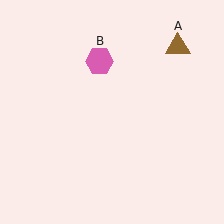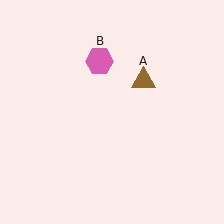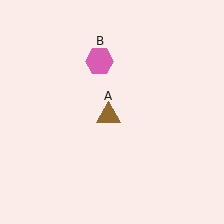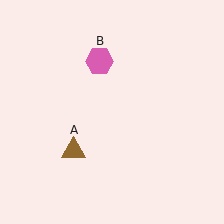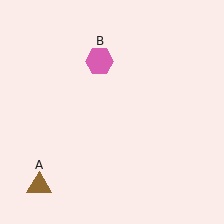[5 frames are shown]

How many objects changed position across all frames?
1 object changed position: brown triangle (object A).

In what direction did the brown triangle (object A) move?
The brown triangle (object A) moved down and to the left.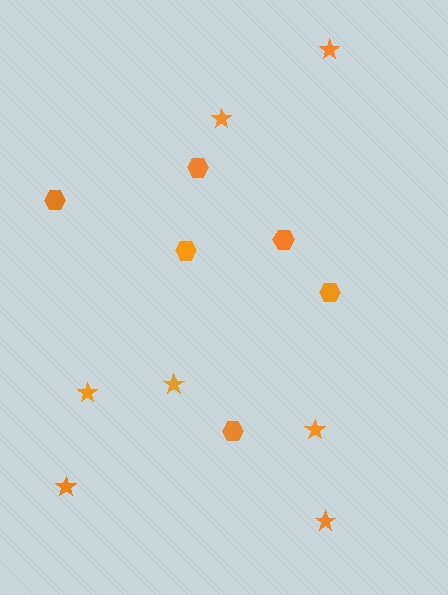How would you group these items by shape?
There are 2 groups: one group of hexagons (6) and one group of stars (7).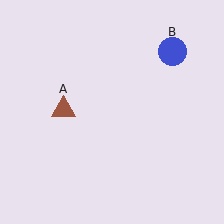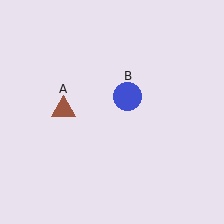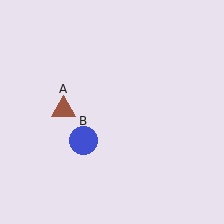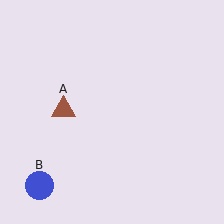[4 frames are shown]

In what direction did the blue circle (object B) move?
The blue circle (object B) moved down and to the left.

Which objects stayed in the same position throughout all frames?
Brown triangle (object A) remained stationary.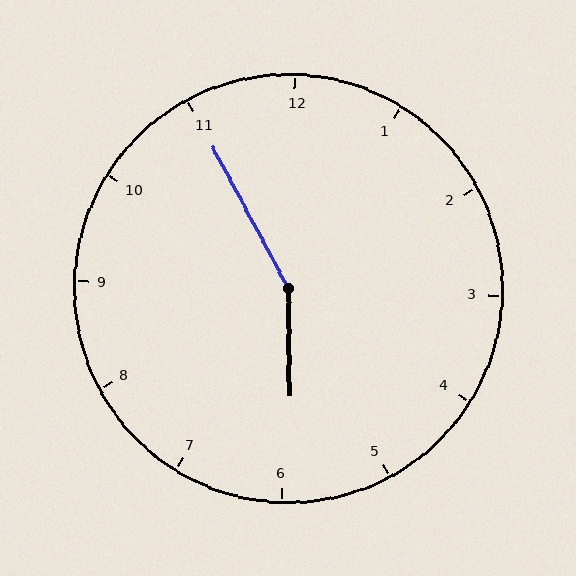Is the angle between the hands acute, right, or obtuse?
It is obtuse.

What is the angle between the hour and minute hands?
Approximately 152 degrees.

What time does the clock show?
5:55.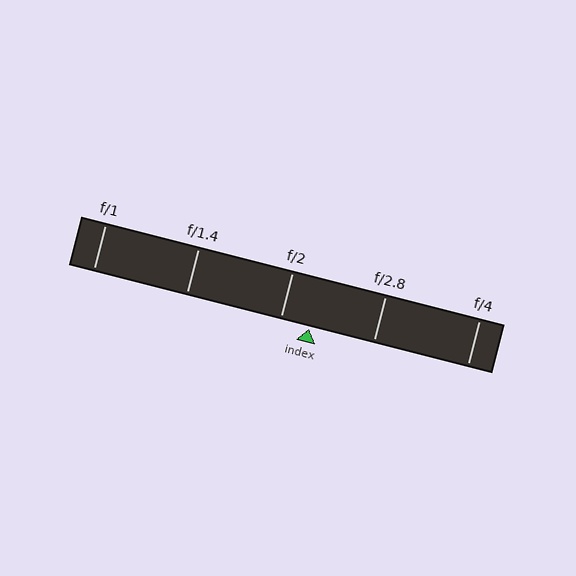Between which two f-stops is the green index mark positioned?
The index mark is between f/2 and f/2.8.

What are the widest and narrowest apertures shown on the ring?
The widest aperture shown is f/1 and the narrowest is f/4.